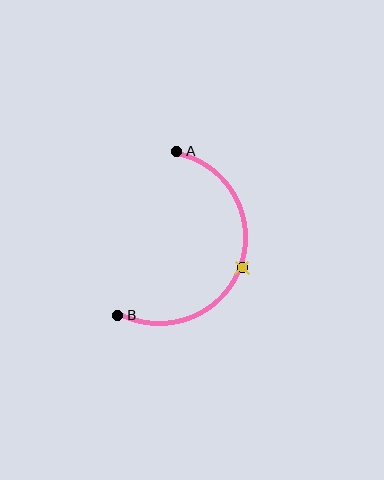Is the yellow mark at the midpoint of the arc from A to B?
Yes. The yellow mark lies on the arc at equal arc-length from both A and B — it is the arc midpoint.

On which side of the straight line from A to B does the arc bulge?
The arc bulges to the right of the straight line connecting A and B.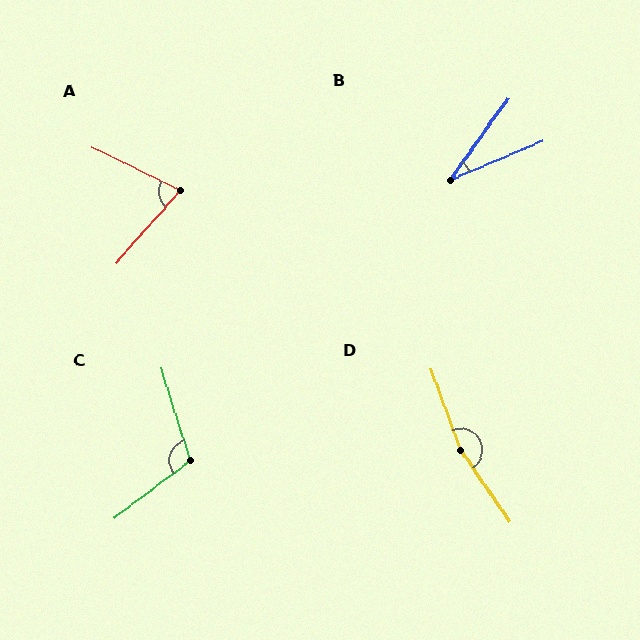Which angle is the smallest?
B, at approximately 32 degrees.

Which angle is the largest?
D, at approximately 165 degrees.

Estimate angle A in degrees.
Approximately 75 degrees.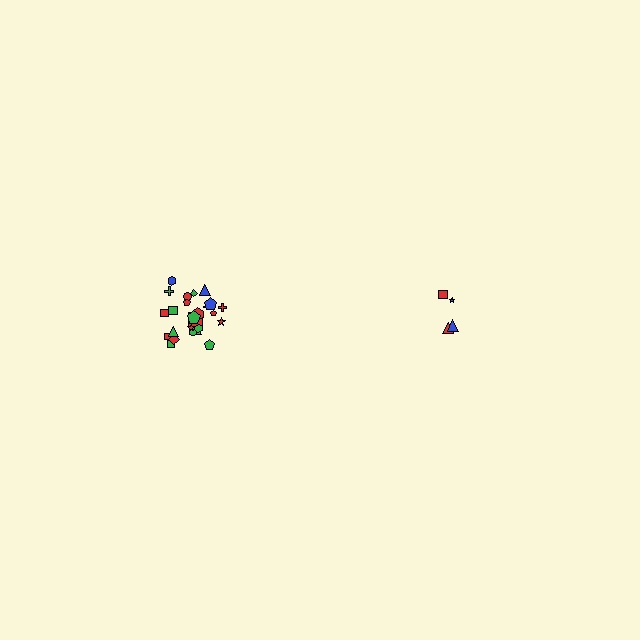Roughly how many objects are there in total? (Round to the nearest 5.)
Roughly 30 objects in total.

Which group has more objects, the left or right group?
The left group.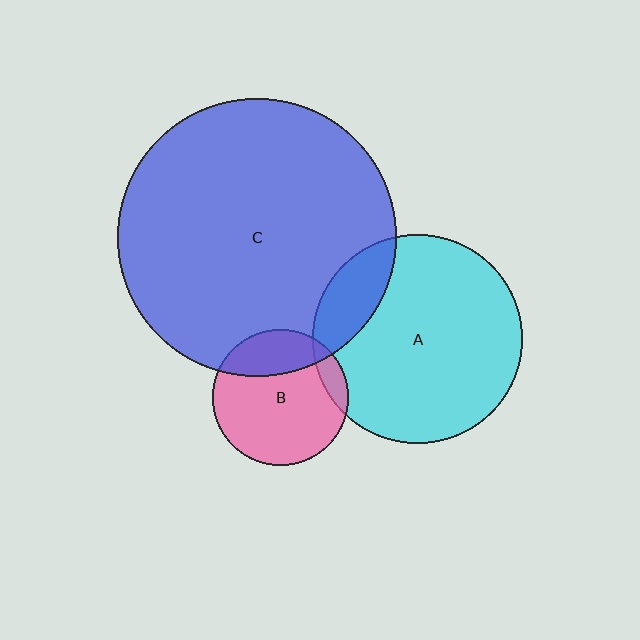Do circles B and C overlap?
Yes.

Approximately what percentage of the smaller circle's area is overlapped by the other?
Approximately 25%.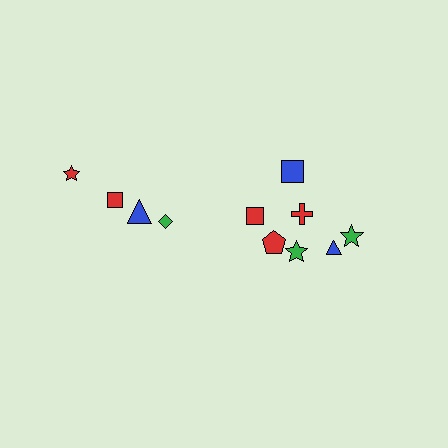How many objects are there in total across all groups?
There are 11 objects.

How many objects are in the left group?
There are 4 objects.